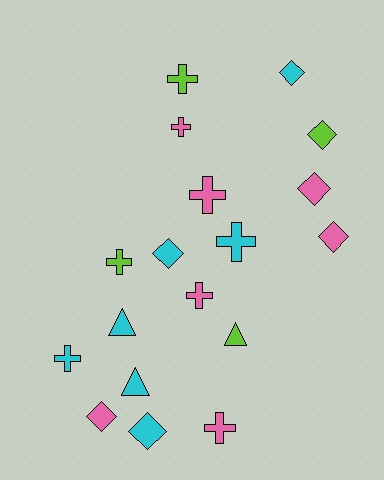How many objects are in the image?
There are 18 objects.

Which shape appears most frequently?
Cross, with 8 objects.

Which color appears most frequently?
Pink, with 7 objects.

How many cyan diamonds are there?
There are 3 cyan diamonds.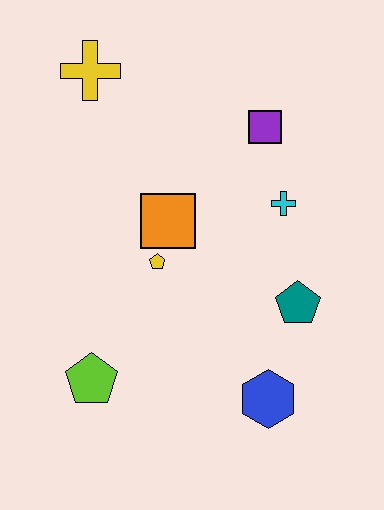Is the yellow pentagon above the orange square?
No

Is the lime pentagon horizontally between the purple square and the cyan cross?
No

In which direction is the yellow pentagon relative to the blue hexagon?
The yellow pentagon is above the blue hexagon.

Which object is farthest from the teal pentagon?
The yellow cross is farthest from the teal pentagon.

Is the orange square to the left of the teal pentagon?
Yes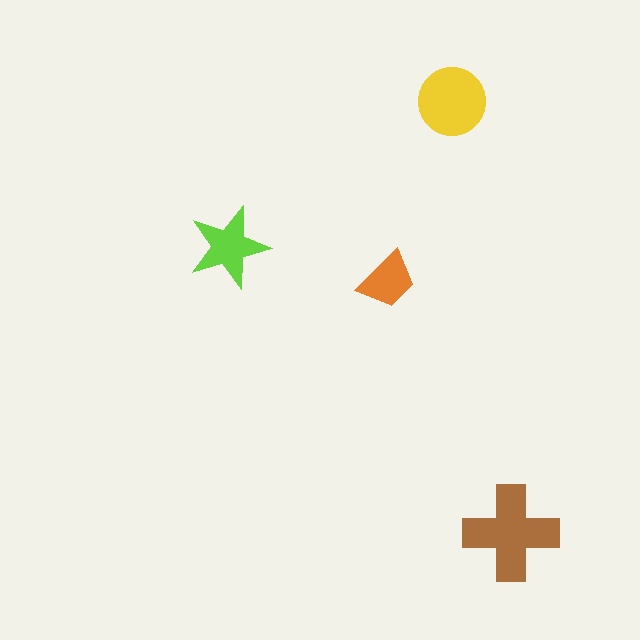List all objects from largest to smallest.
The brown cross, the yellow circle, the lime star, the orange trapezoid.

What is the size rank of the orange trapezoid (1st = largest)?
4th.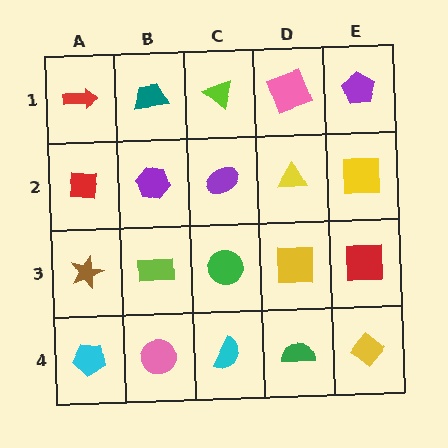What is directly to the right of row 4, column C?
A green semicircle.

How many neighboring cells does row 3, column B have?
4.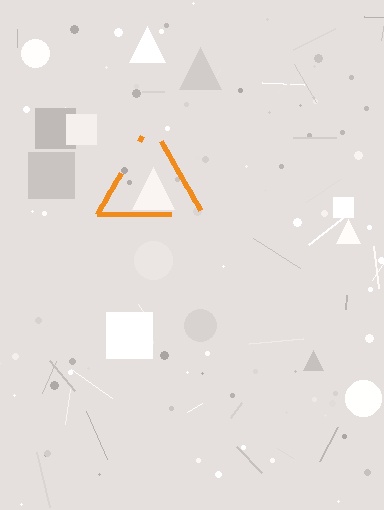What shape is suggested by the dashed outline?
The dashed outline suggests a triangle.